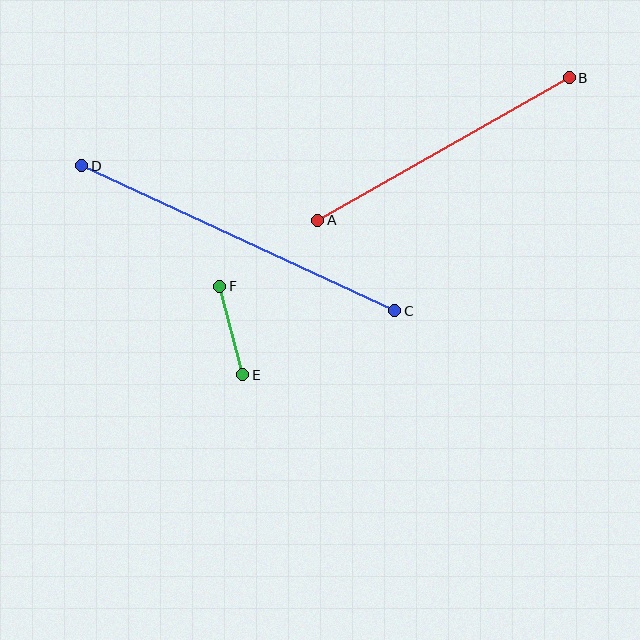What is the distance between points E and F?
The distance is approximately 91 pixels.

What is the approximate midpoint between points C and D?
The midpoint is at approximately (238, 238) pixels.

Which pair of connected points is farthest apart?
Points C and D are farthest apart.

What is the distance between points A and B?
The distance is approximately 289 pixels.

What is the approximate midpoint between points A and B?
The midpoint is at approximately (443, 149) pixels.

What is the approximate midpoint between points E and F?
The midpoint is at approximately (231, 331) pixels.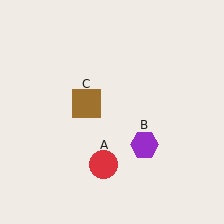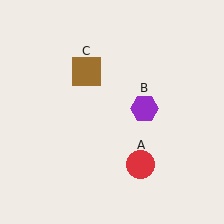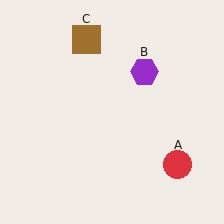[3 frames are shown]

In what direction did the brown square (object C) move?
The brown square (object C) moved up.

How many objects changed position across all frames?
3 objects changed position: red circle (object A), purple hexagon (object B), brown square (object C).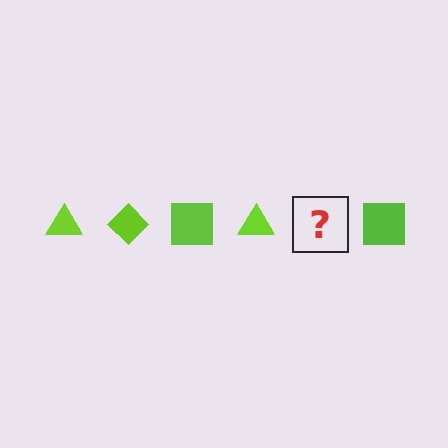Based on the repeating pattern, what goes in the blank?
The blank should be a lime diamond.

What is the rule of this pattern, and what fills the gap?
The rule is that the pattern cycles through triangle, diamond, square shapes in lime. The gap should be filled with a lime diamond.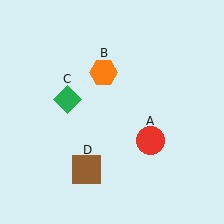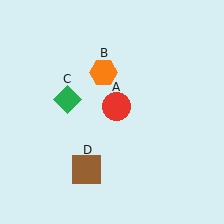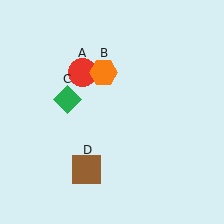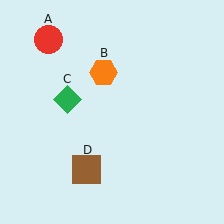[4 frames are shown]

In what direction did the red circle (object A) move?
The red circle (object A) moved up and to the left.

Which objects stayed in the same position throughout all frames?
Orange hexagon (object B) and green diamond (object C) and brown square (object D) remained stationary.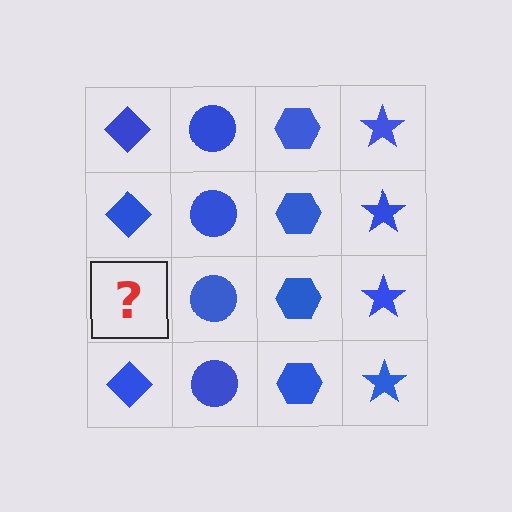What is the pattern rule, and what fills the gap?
The rule is that each column has a consistent shape. The gap should be filled with a blue diamond.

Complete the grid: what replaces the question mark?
The question mark should be replaced with a blue diamond.